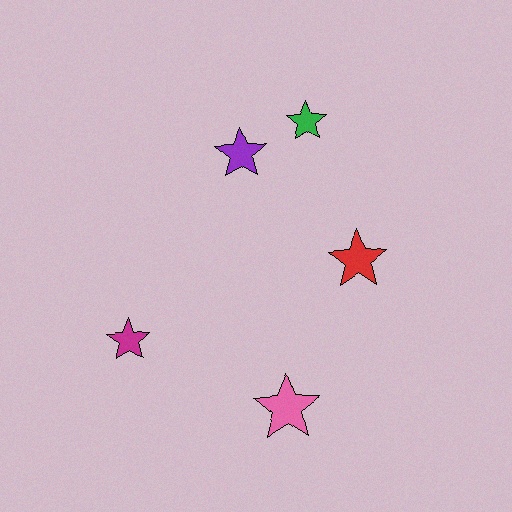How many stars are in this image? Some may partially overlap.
There are 5 stars.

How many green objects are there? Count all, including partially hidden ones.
There is 1 green object.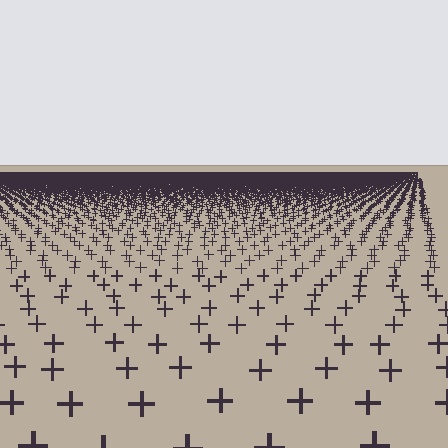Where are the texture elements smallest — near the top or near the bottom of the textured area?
Near the top.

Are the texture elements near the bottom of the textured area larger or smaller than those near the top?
Larger. Near the bottom, elements are closer to the viewer and appear at a bigger on-screen size.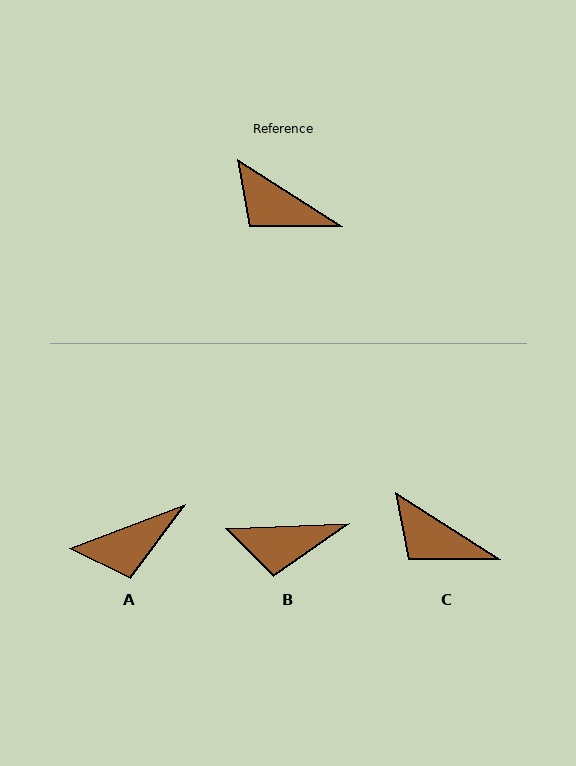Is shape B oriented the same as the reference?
No, it is off by about 35 degrees.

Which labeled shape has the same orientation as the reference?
C.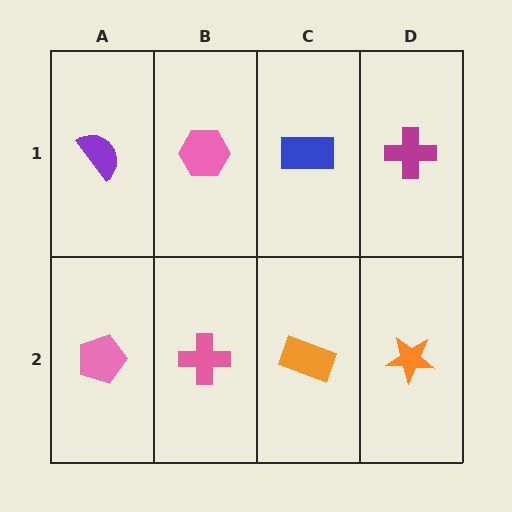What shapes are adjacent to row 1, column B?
A pink cross (row 2, column B), a purple semicircle (row 1, column A), a blue rectangle (row 1, column C).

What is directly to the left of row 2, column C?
A pink cross.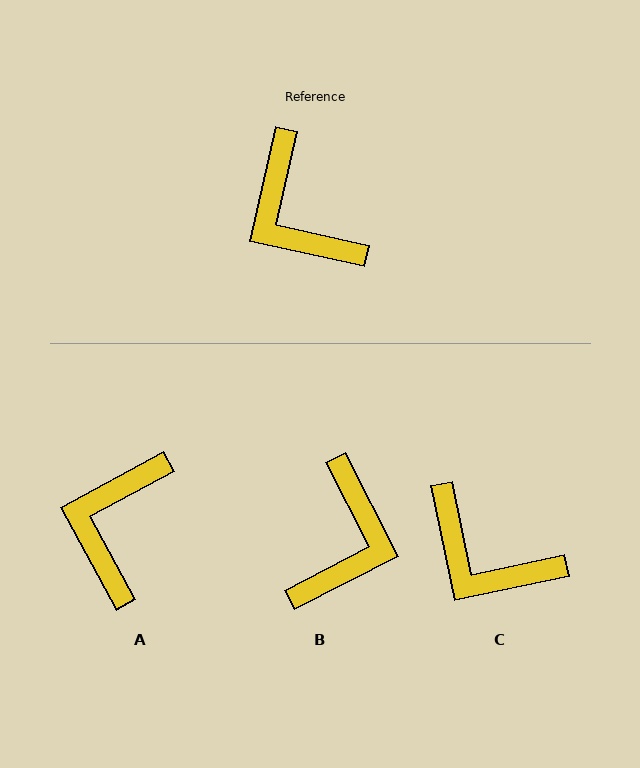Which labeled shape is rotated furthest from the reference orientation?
B, about 130 degrees away.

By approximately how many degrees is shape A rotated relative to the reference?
Approximately 49 degrees clockwise.